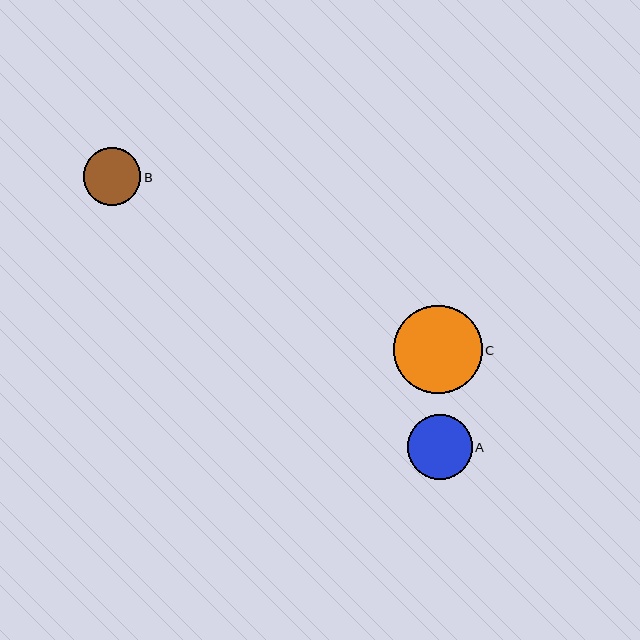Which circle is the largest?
Circle C is the largest with a size of approximately 88 pixels.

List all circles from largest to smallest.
From largest to smallest: C, A, B.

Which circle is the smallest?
Circle B is the smallest with a size of approximately 57 pixels.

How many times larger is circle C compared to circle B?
Circle C is approximately 1.5 times the size of circle B.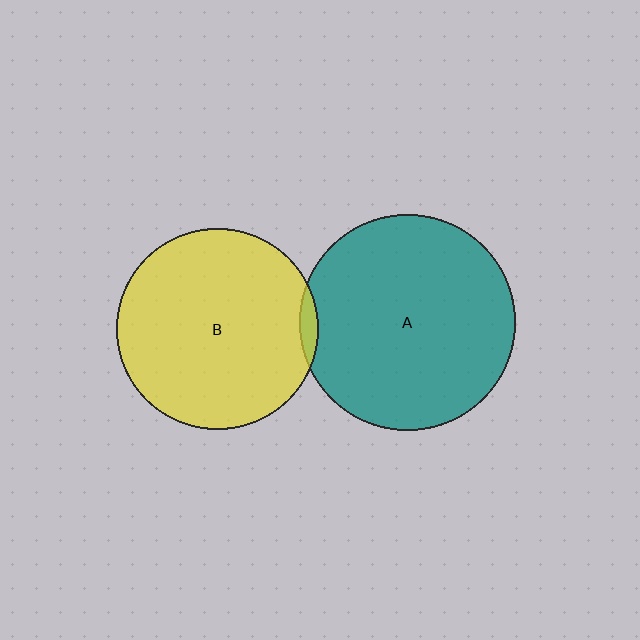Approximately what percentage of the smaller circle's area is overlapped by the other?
Approximately 5%.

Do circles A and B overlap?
Yes.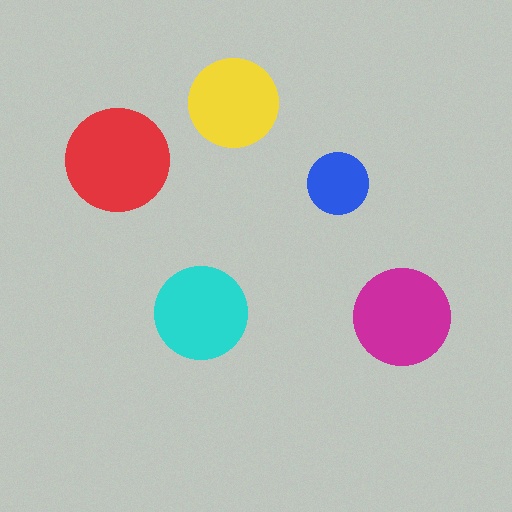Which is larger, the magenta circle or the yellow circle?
The magenta one.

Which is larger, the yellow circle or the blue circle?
The yellow one.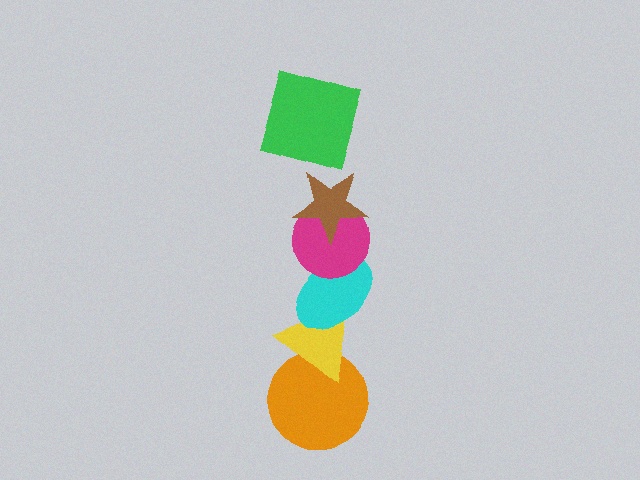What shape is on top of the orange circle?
The yellow triangle is on top of the orange circle.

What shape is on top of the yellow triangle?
The cyan ellipse is on top of the yellow triangle.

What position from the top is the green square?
The green square is 1st from the top.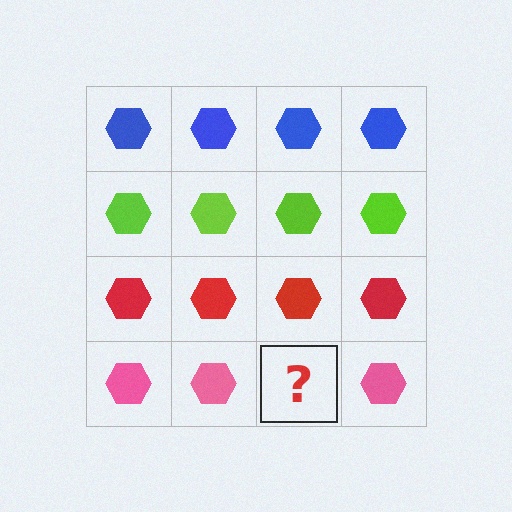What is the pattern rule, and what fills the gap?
The rule is that each row has a consistent color. The gap should be filled with a pink hexagon.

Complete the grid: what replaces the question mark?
The question mark should be replaced with a pink hexagon.